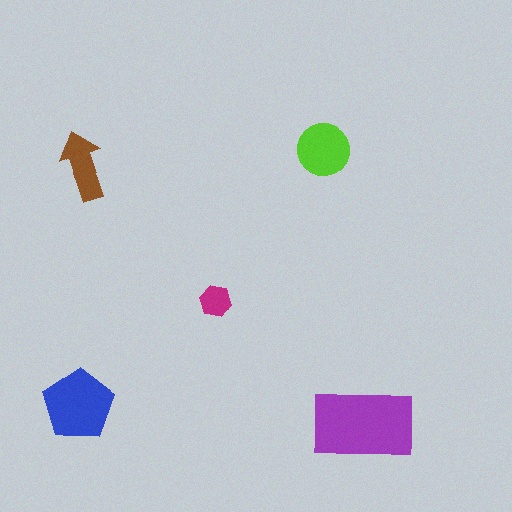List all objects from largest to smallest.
The purple rectangle, the blue pentagon, the lime circle, the brown arrow, the magenta hexagon.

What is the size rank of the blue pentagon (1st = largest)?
2nd.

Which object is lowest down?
The purple rectangle is bottommost.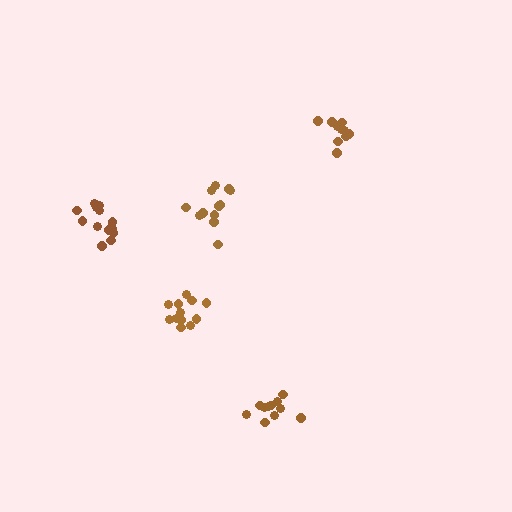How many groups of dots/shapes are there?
There are 5 groups.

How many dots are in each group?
Group 1: 15 dots, Group 2: 10 dots, Group 3: 13 dots, Group 4: 12 dots, Group 5: 11 dots (61 total).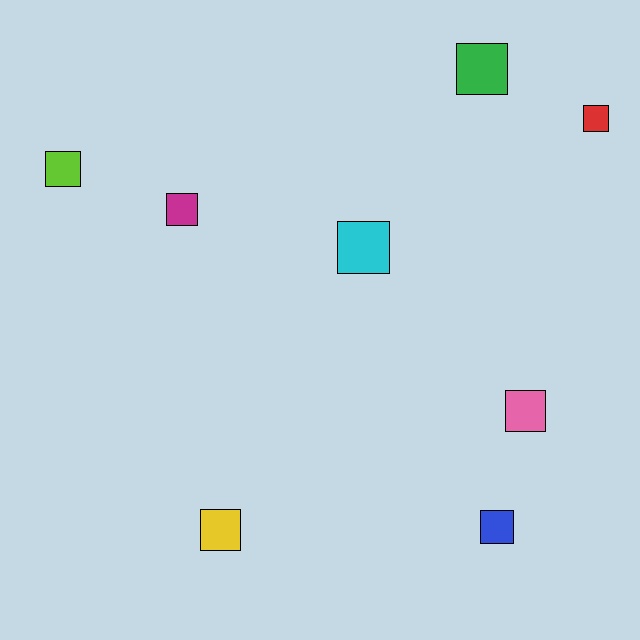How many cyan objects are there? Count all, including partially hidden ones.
There is 1 cyan object.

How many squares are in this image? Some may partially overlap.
There are 8 squares.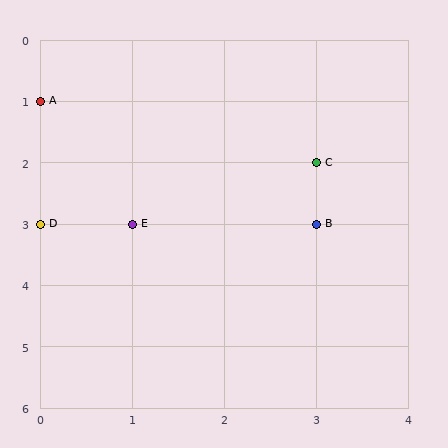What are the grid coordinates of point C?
Point C is at grid coordinates (3, 2).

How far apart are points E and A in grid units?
Points E and A are 1 column and 2 rows apart (about 2.2 grid units diagonally).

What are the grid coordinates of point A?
Point A is at grid coordinates (0, 1).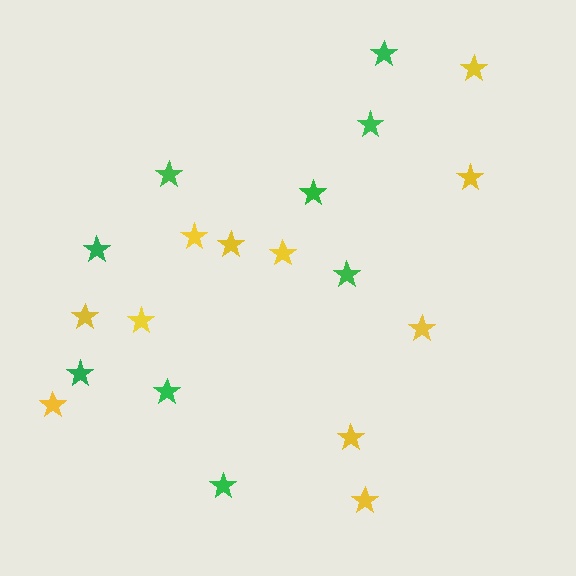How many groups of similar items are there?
There are 2 groups: one group of yellow stars (11) and one group of green stars (9).